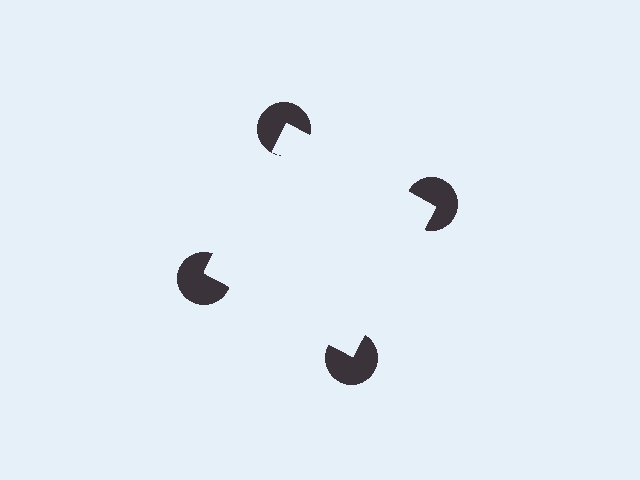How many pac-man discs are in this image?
There are 4 — one at each vertex of the illusory square.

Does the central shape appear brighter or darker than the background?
It typically appears slightly brighter than the background, even though no actual brightness change is drawn.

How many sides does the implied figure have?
4 sides.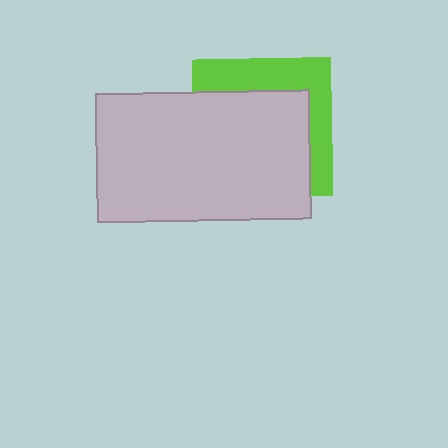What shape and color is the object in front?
The object in front is a light gray rectangle.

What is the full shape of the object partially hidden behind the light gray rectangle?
The partially hidden object is a lime square.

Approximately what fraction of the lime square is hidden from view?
Roughly 65% of the lime square is hidden behind the light gray rectangle.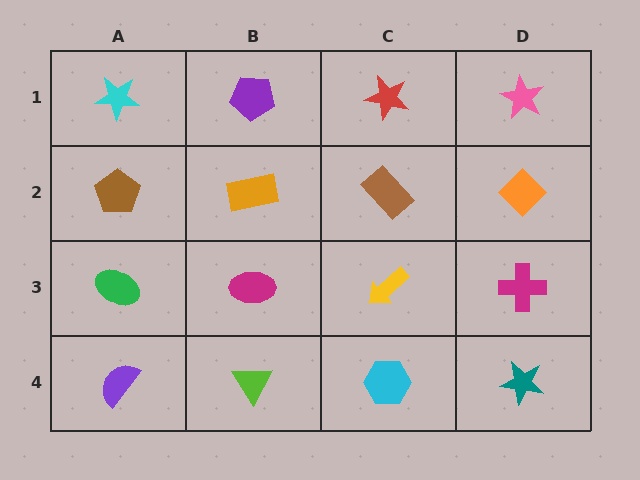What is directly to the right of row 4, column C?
A teal star.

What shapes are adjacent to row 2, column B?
A purple pentagon (row 1, column B), a magenta ellipse (row 3, column B), a brown pentagon (row 2, column A), a brown rectangle (row 2, column C).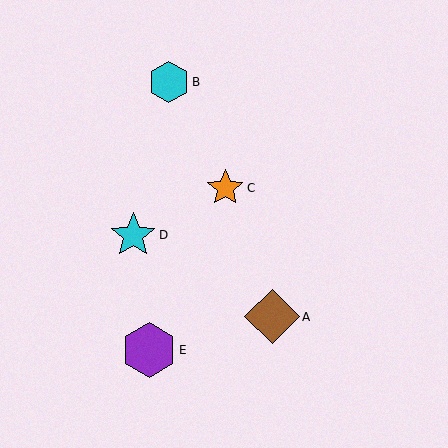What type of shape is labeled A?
Shape A is a brown diamond.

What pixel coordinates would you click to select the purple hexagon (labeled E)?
Click at (149, 350) to select the purple hexagon E.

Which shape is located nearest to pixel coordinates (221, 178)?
The orange star (labeled C) at (225, 188) is nearest to that location.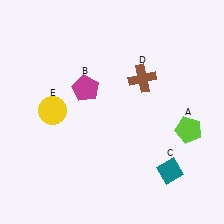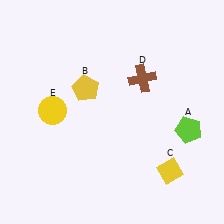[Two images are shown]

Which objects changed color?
B changed from magenta to yellow. C changed from teal to yellow.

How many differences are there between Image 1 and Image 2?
There are 2 differences between the two images.